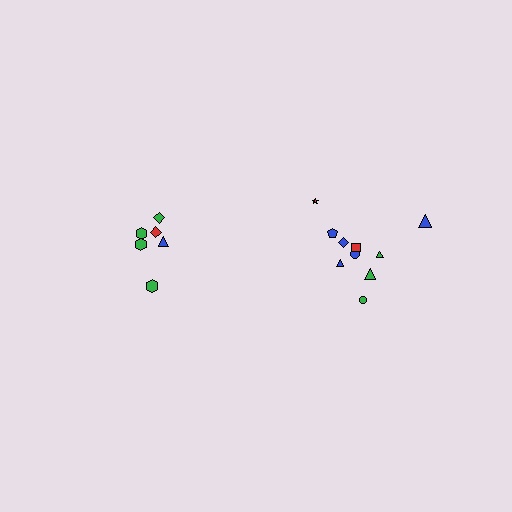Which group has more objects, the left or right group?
The right group.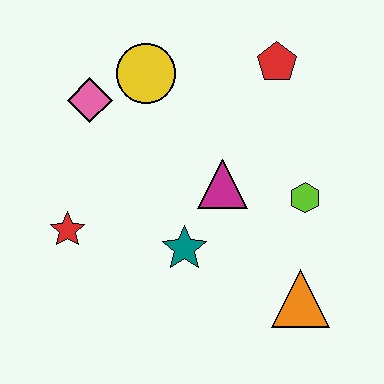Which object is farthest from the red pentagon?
The red star is farthest from the red pentagon.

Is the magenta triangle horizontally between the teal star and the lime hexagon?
Yes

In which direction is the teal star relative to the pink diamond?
The teal star is below the pink diamond.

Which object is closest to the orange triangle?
The lime hexagon is closest to the orange triangle.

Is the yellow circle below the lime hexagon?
No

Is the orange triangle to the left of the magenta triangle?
No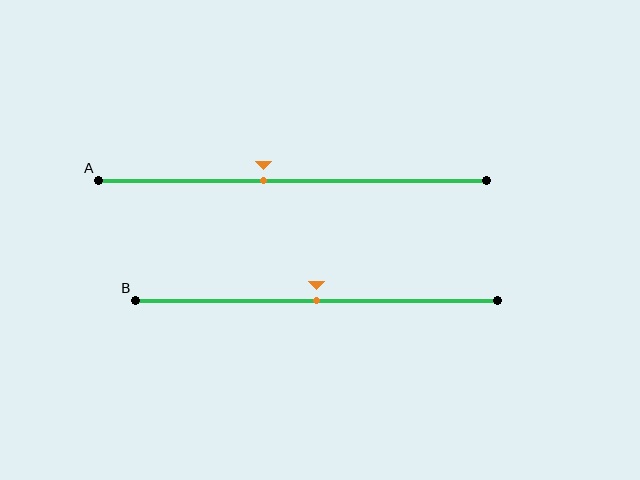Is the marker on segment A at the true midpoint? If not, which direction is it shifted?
No, the marker on segment A is shifted to the left by about 8% of the segment length.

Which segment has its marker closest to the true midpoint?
Segment B has its marker closest to the true midpoint.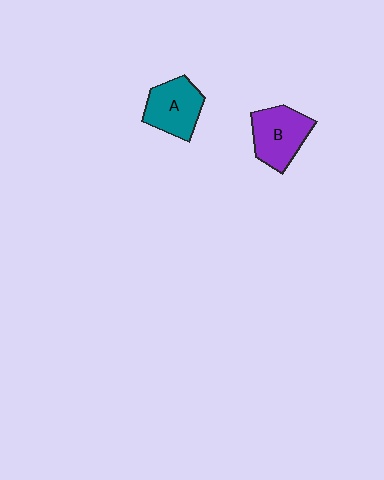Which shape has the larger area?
Shape B (purple).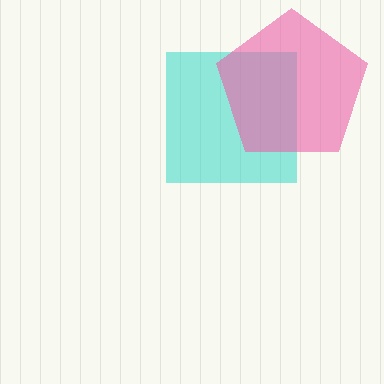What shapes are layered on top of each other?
The layered shapes are: a cyan square, a pink pentagon.